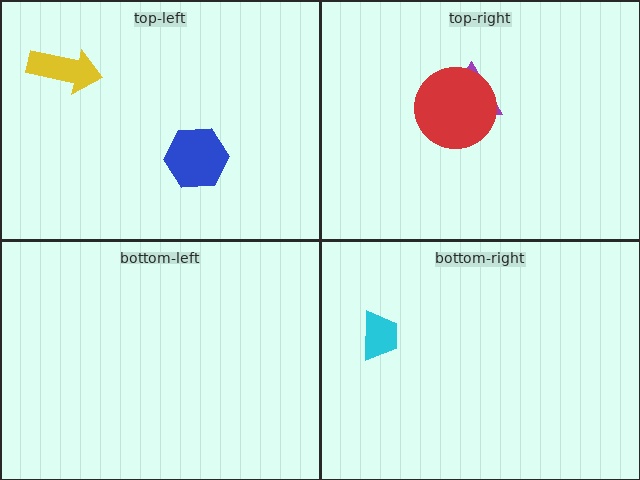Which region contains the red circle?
The top-right region.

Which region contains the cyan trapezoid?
The bottom-right region.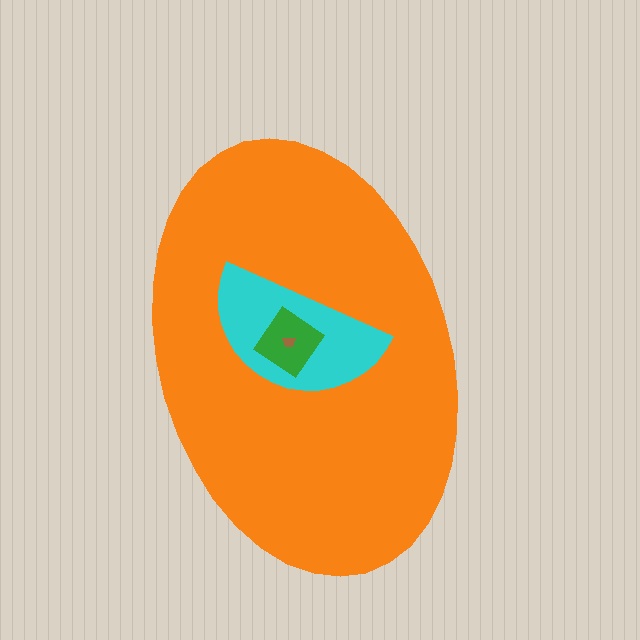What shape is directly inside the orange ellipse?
The cyan semicircle.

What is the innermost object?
The brown trapezoid.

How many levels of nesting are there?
4.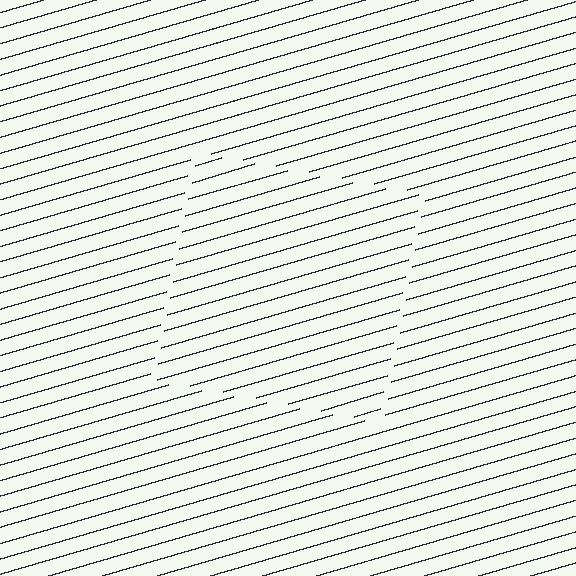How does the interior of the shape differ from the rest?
The interior of the shape contains the same grating, shifted by half a period — the contour is defined by the phase discontinuity where line-ends from the inner and outer gratings abut.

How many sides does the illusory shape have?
4 sides — the line-ends trace a square.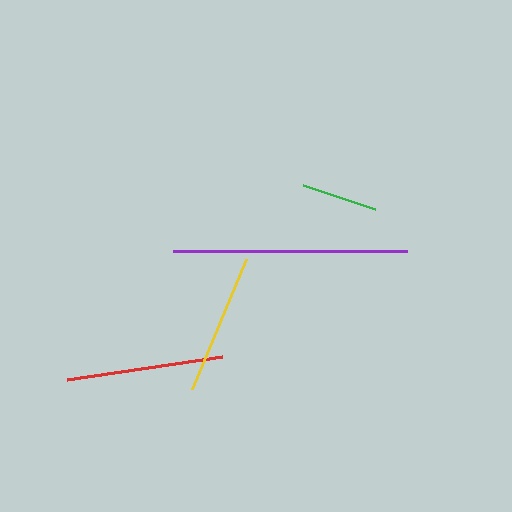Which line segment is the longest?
The purple line is the longest at approximately 233 pixels.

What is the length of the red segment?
The red segment is approximately 157 pixels long.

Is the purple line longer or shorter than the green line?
The purple line is longer than the green line.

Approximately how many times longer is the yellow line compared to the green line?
The yellow line is approximately 1.9 times the length of the green line.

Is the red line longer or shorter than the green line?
The red line is longer than the green line.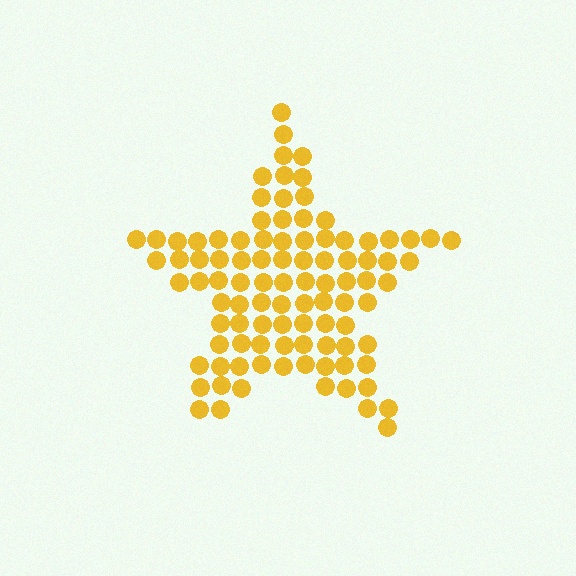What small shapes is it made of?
It is made of small circles.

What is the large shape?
The large shape is a star.